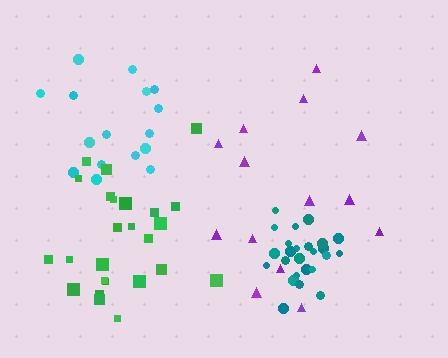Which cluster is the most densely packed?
Teal.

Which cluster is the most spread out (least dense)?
Purple.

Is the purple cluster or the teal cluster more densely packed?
Teal.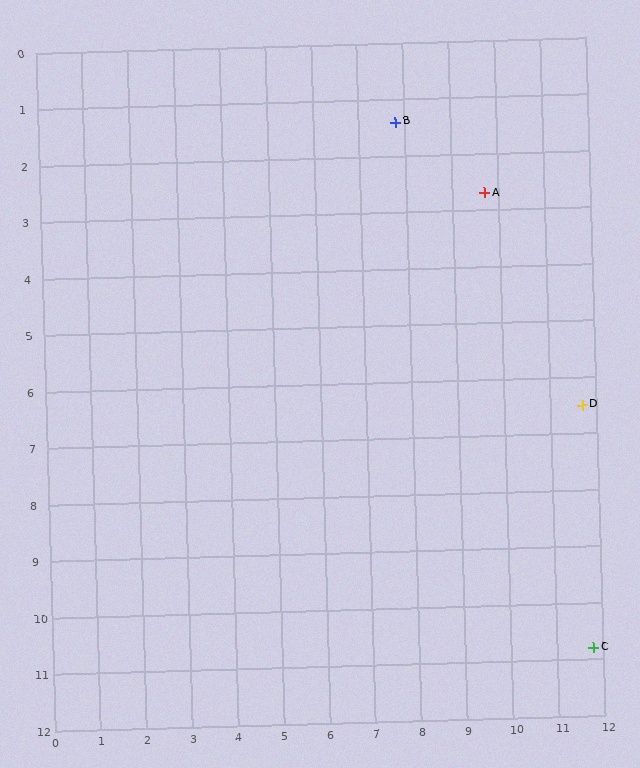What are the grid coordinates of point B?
Point B is at approximately (7.8, 1.4).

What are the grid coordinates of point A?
Point A is at approximately (9.7, 2.7).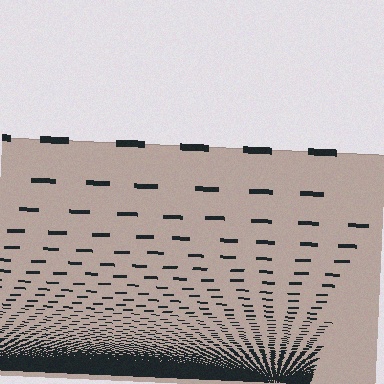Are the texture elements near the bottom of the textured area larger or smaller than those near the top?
Smaller. The gradient is inverted — elements near the bottom are smaller and denser.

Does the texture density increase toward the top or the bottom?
Density increases toward the bottom.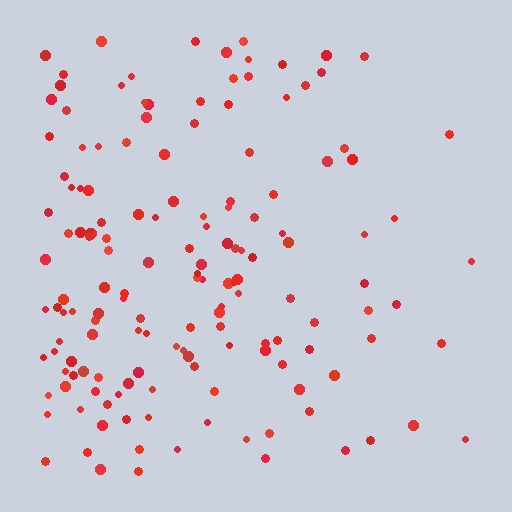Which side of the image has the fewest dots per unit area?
The right.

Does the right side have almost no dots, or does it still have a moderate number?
Still a moderate number, just noticeably fewer than the left.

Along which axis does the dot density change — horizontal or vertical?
Horizontal.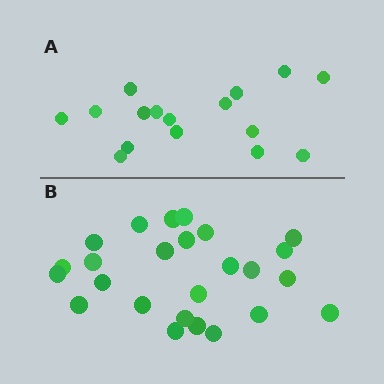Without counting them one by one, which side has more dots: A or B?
Region B (the bottom region) has more dots.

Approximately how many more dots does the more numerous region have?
Region B has roughly 8 or so more dots than region A.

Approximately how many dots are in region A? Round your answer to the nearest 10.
About 20 dots. (The exact count is 16, which rounds to 20.)